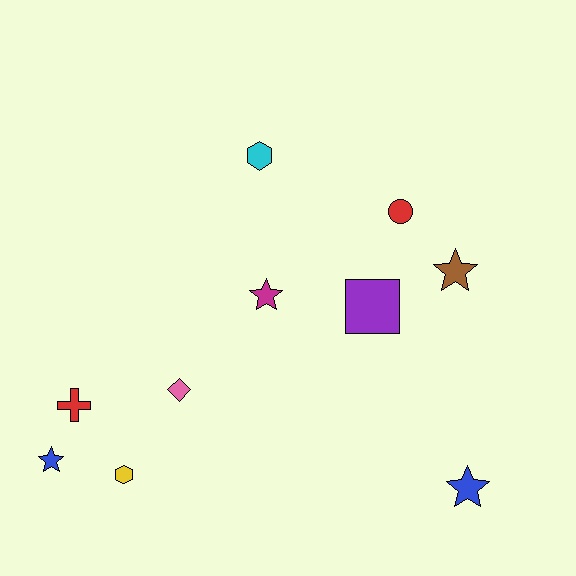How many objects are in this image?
There are 10 objects.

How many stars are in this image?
There are 4 stars.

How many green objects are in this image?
There are no green objects.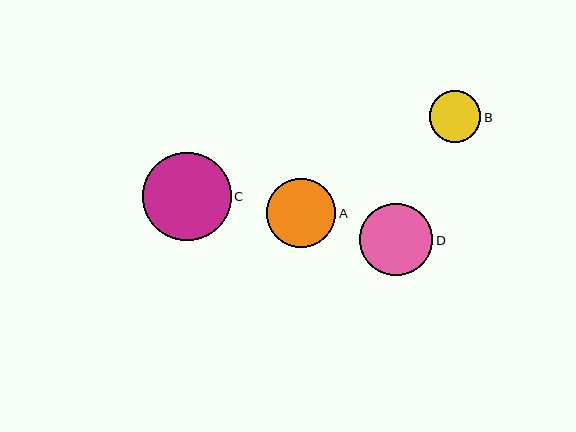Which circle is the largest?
Circle C is the largest with a size of approximately 89 pixels.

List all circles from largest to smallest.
From largest to smallest: C, D, A, B.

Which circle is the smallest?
Circle B is the smallest with a size of approximately 52 pixels.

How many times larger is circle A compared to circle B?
Circle A is approximately 1.3 times the size of circle B.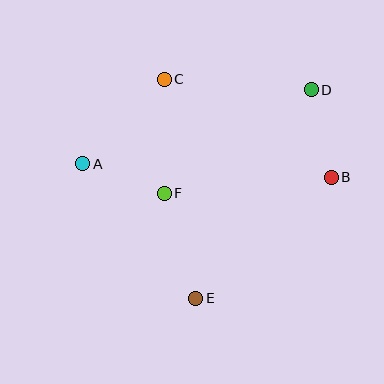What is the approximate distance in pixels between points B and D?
The distance between B and D is approximately 90 pixels.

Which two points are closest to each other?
Points A and F are closest to each other.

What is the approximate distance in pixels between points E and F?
The distance between E and F is approximately 110 pixels.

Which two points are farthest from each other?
Points A and B are farthest from each other.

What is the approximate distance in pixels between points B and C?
The distance between B and C is approximately 194 pixels.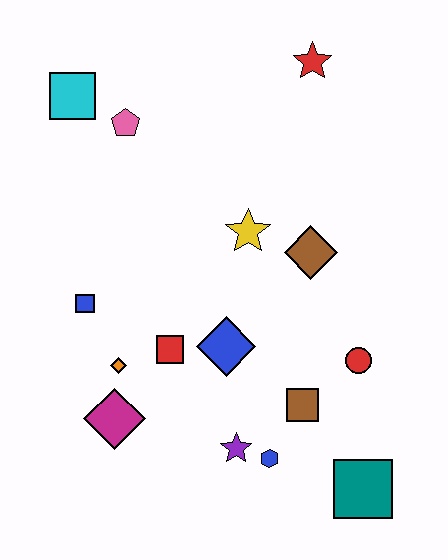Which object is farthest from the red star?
The teal square is farthest from the red star.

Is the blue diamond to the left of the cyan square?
No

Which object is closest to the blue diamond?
The red square is closest to the blue diamond.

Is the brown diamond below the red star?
Yes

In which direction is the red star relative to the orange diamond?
The red star is above the orange diamond.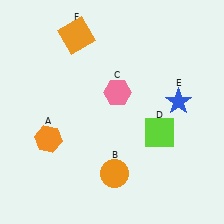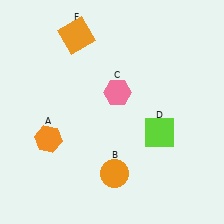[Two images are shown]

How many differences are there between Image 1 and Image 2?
There is 1 difference between the two images.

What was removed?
The blue star (E) was removed in Image 2.